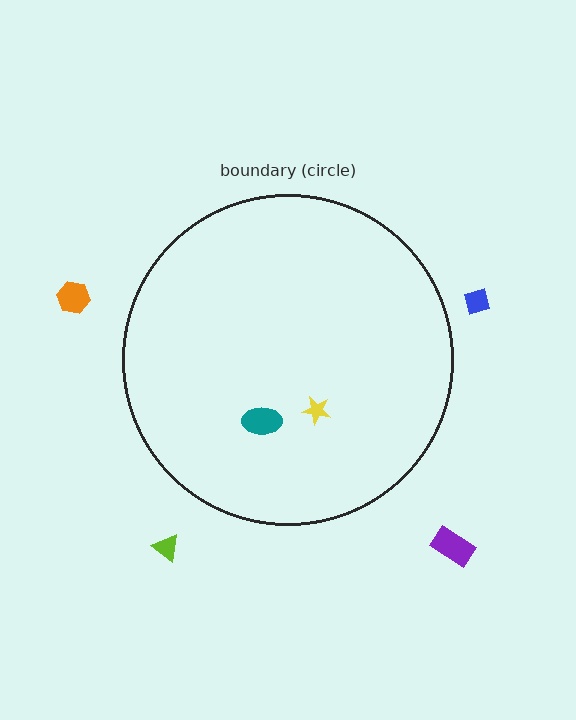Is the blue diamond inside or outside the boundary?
Outside.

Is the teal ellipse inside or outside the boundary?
Inside.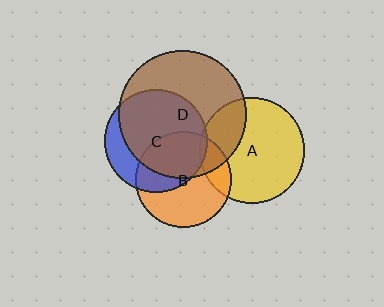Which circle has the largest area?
Circle D (brown).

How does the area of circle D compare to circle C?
Approximately 1.5 times.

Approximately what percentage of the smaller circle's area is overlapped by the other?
Approximately 15%.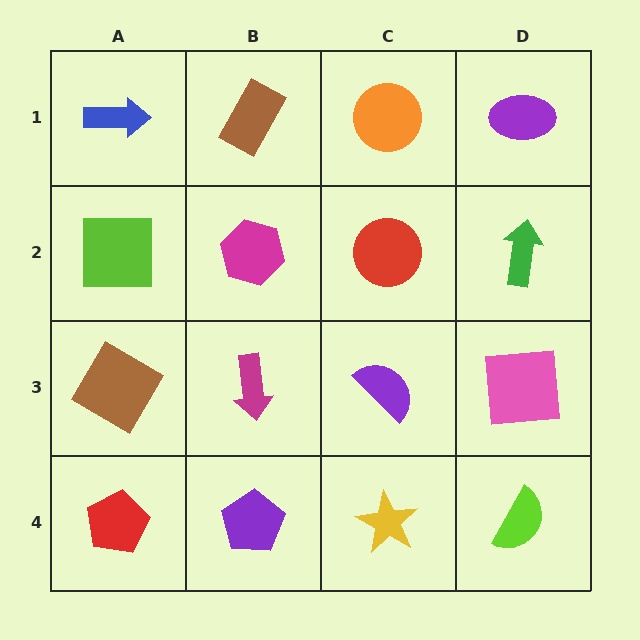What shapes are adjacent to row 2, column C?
An orange circle (row 1, column C), a purple semicircle (row 3, column C), a magenta hexagon (row 2, column B), a green arrow (row 2, column D).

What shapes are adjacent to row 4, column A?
A brown diamond (row 3, column A), a purple pentagon (row 4, column B).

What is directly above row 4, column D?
A pink square.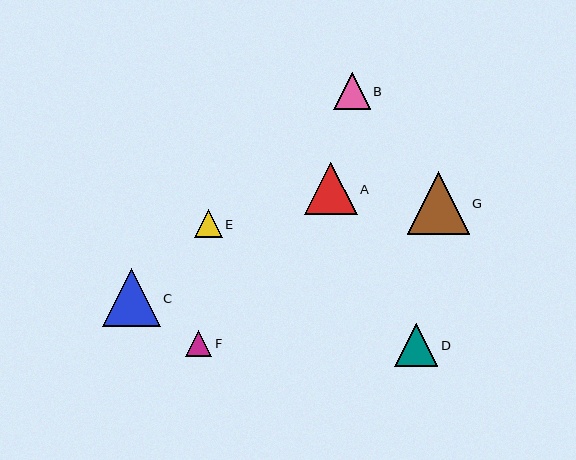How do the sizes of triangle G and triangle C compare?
Triangle G and triangle C are approximately the same size.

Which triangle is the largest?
Triangle G is the largest with a size of approximately 62 pixels.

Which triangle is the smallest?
Triangle F is the smallest with a size of approximately 27 pixels.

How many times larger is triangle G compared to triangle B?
Triangle G is approximately 1.7 times the size of triangle B.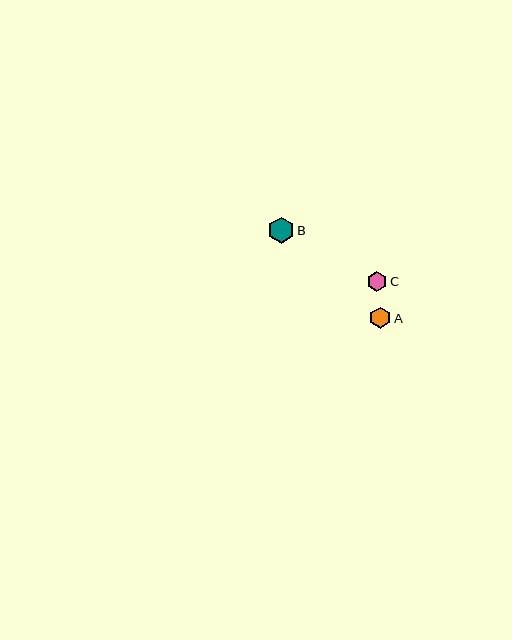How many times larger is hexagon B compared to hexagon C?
Hexagon B is approximately 1.4 times the size of hexagon C.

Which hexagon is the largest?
Hexagon B is the largest with a size of approximately 26 pixels.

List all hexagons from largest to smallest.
From largest to smallest: B, A, C.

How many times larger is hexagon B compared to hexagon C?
Hexagon B is approximately 1.4 times the size of hexagon C.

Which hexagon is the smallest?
Hexagon C is the smallest with a size of approximately 19 pixels.